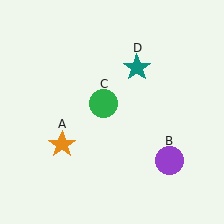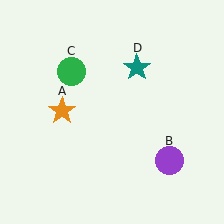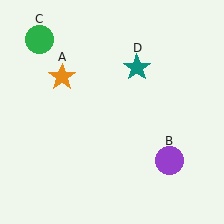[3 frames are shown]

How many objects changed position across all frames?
2 objects changed position: orange star (object A), green circle (object C).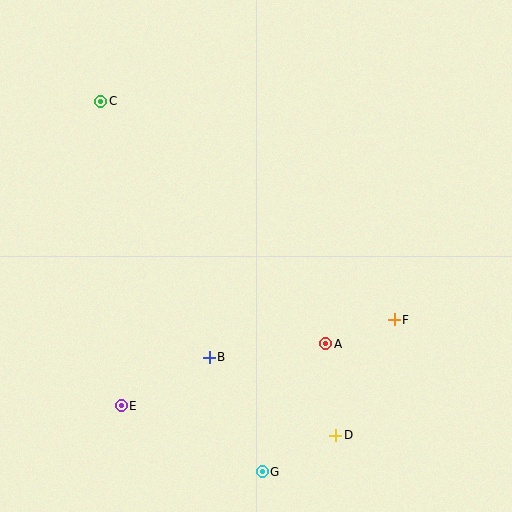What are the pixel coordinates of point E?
Point E is at (121, 406).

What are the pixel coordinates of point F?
Point F is at (394, 320).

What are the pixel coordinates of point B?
Point B is at (209, 357).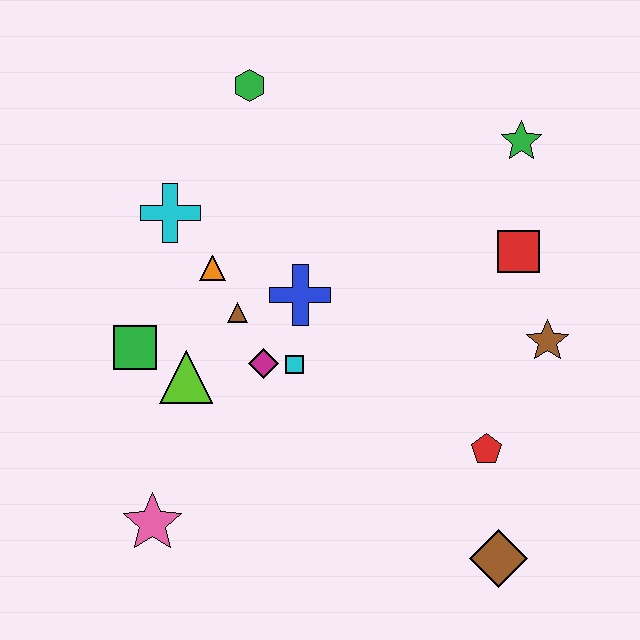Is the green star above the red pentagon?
Yes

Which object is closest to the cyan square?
The magenta diamond is closest to the cyan square.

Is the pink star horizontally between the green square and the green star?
Yes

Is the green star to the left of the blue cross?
No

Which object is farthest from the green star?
The pink star is farthest from the green star.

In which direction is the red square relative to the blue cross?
The red square is to the right of the blue cross.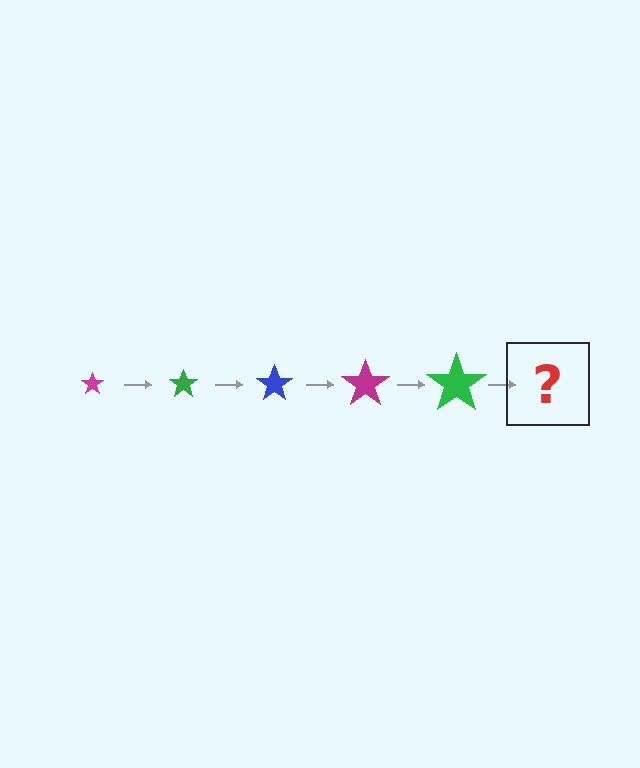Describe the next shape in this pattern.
It should be a blue star, larger than the previous one.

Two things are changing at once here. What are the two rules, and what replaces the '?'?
The two rules are that the star grows larger each step and the color cycles through magenta, green, and blue. The '?' should be a blue star, larger than the previous one.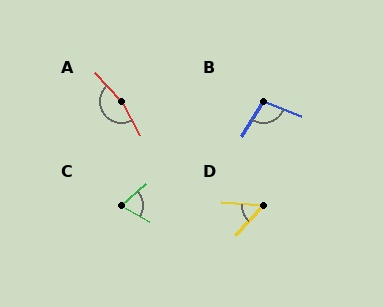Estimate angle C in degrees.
Approximately 70 degrees.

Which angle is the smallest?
D, at approximately 51 degrees.